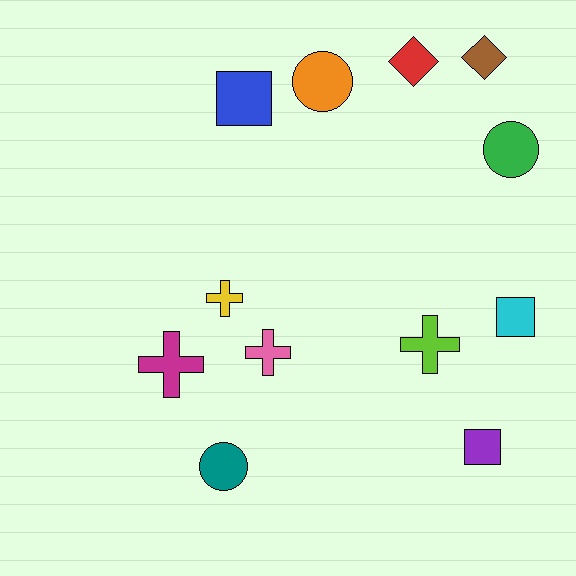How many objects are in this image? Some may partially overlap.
There are 12 objects.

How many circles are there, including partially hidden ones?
There are 3 circles.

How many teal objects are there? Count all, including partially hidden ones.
There is 1 teal object.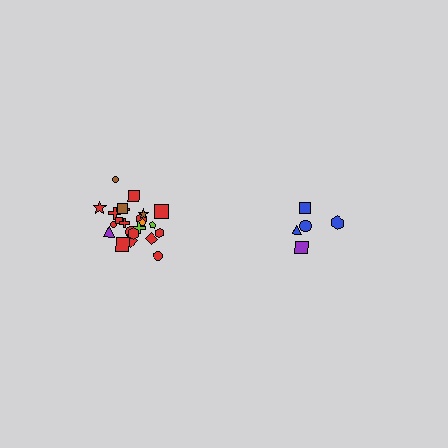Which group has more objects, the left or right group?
The left group.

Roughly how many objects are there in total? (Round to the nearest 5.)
Roughly 30 objects in total.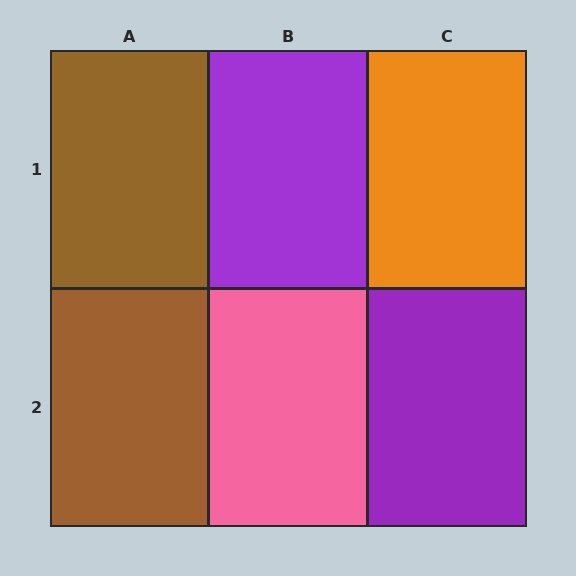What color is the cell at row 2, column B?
Pink.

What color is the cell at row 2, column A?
Brown.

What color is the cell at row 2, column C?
Purple.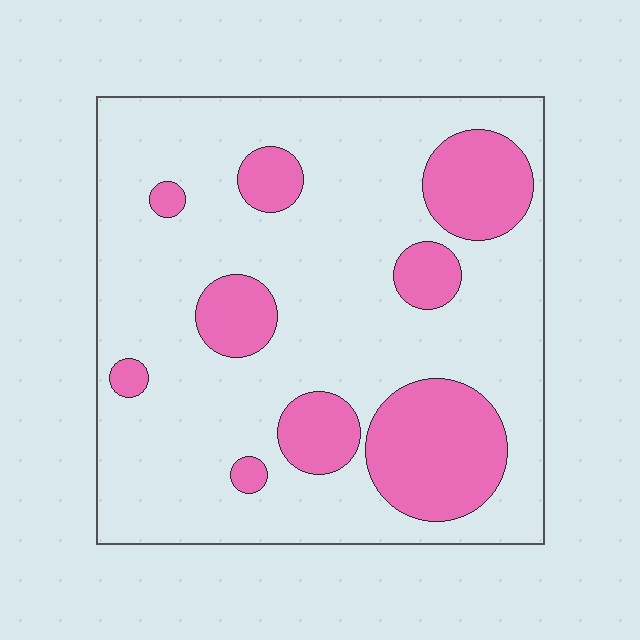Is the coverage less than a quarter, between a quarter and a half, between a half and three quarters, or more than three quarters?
Less than a quarter.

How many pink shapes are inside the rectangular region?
9.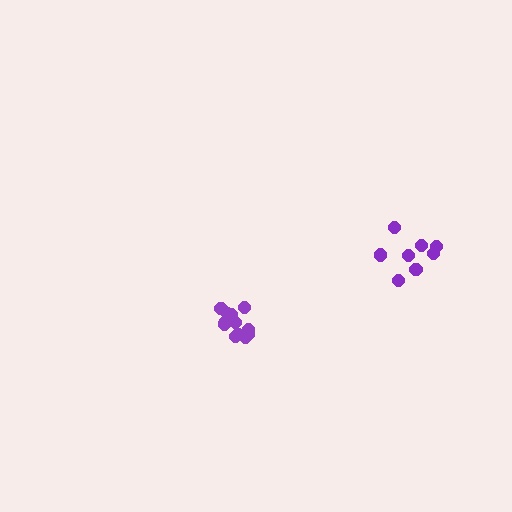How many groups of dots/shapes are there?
There are 2 groups.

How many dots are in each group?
Group 1: 12 dots, Group 2: 8 dots (20 total).